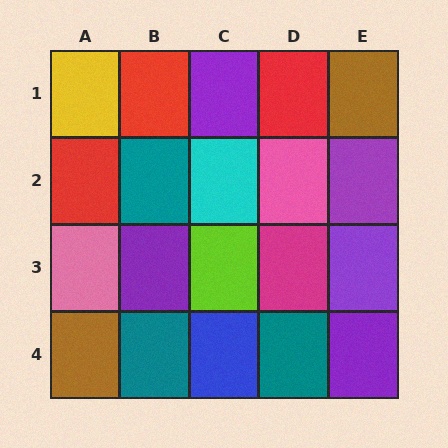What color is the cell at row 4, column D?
Teal.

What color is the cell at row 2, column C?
Cyan.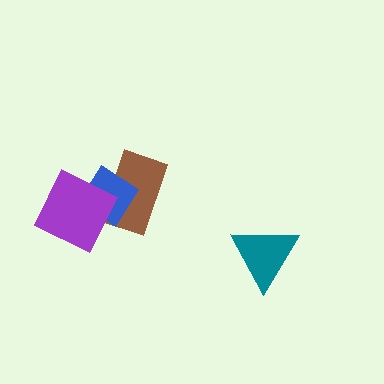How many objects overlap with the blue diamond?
2 objects overlap with the blue diamond.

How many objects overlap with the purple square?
2 objects overlap with the purple square.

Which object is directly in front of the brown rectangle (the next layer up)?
The blue diamond is directly in front of the brown rectangle.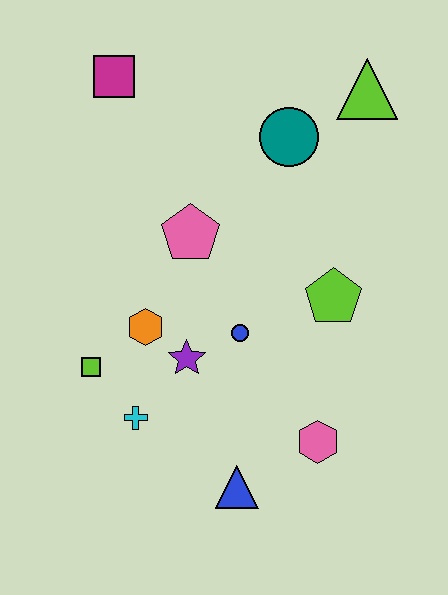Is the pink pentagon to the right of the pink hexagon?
No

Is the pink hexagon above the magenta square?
No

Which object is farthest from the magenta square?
The blue triangle is farthest from the magenta square.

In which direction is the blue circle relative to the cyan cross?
The blue circle is to the right of the cyan cross.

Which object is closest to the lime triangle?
The teal circle is closest to the lime triangle.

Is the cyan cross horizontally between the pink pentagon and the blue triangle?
No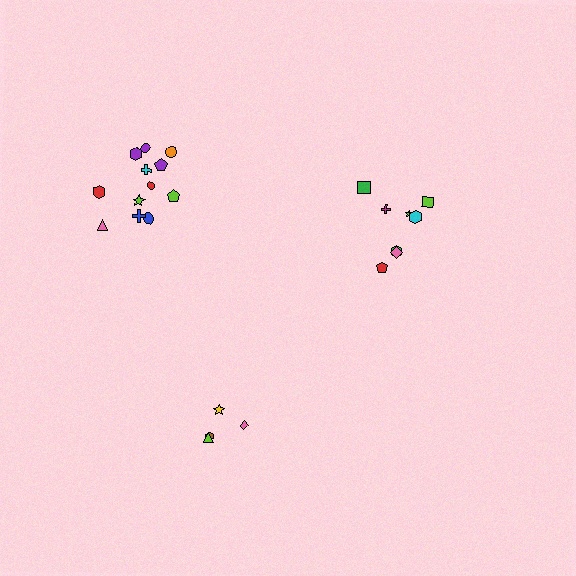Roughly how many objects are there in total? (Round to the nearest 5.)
Roughly 25 objects in total.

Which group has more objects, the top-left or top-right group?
The top-left group.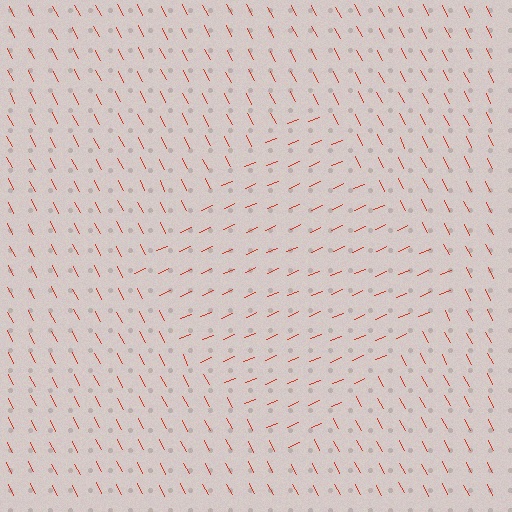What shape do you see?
I see a diamond.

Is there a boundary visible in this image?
Yes, there is a texture boundary formed by a change in line orientation.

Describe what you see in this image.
The image is filled with small red line segments. A diamond region in the image has lines oriented differently from the surrounding lines, creating a visible texture boundary.